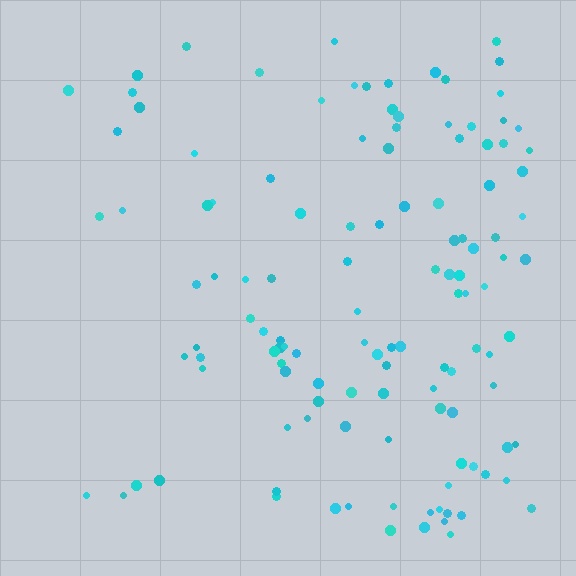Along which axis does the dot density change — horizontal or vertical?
Horizontal.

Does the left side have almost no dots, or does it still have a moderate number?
Still a moderate number, just noticeably fewer than the right.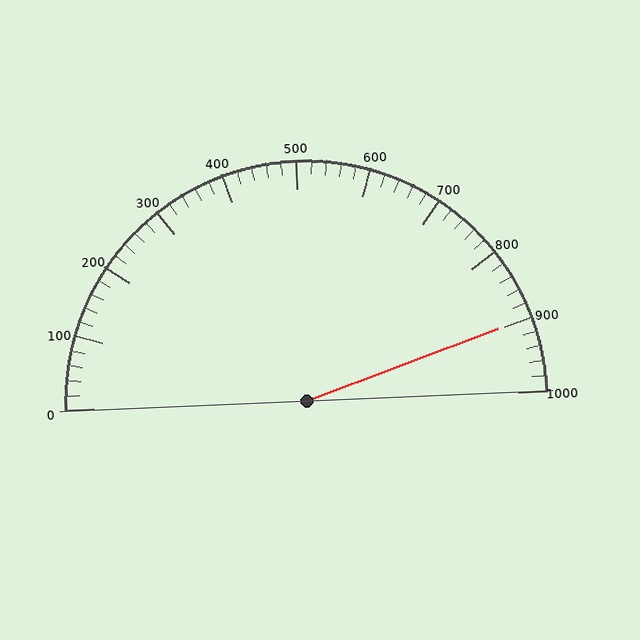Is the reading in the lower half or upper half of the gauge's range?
The reading is in the upper half of the range (0 to 1000).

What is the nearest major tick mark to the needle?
The nearest major tick mark is 900.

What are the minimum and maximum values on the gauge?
The gauge ranges from 0 to 1000.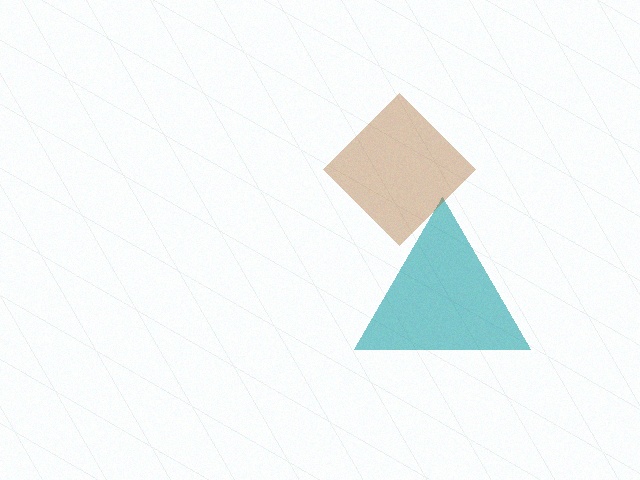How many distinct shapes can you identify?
There are 2 distinct shapes: a teal triangle, a brown diamond.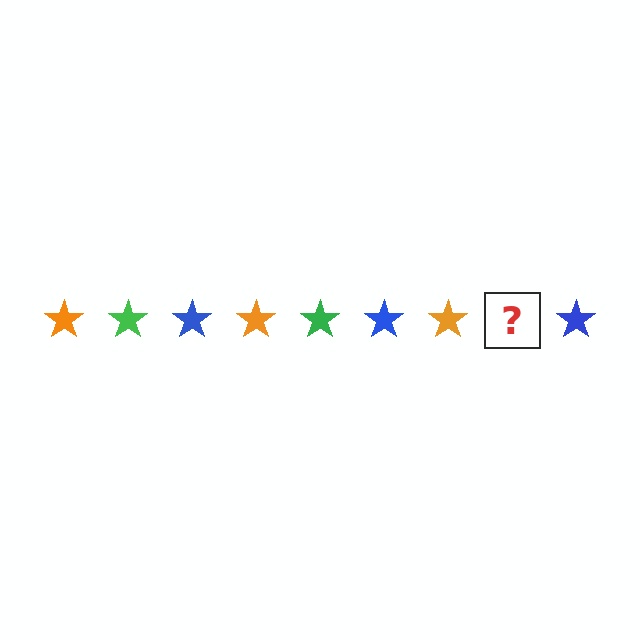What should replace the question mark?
The question mark should be replaced with a green star.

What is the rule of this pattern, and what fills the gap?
The rule is that the pattern cycles through orange, green, blue stars. The gap should be filled with a green star.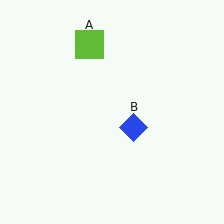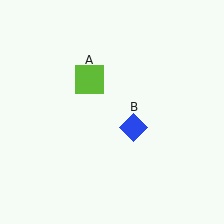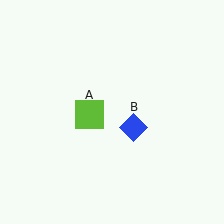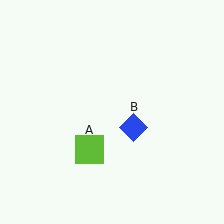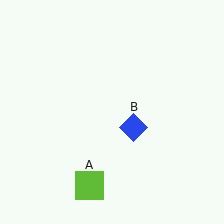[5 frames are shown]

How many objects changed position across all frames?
1 object changed position: lime square (object A).